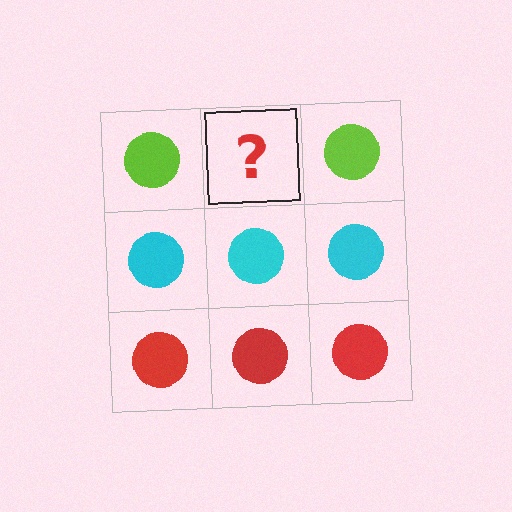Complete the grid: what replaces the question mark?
The question mark should be replaced with a lime circle.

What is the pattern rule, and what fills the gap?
The rule is that each row has a consistent color. The gap should be filled with a lime circle.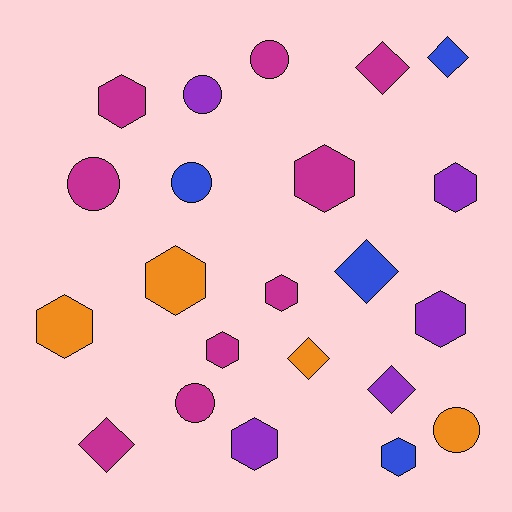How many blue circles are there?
There is 1 blue circle.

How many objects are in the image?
There are 22 objects.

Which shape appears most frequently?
Hexagon, with 10 objects.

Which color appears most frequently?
Magenta, with 9 objects.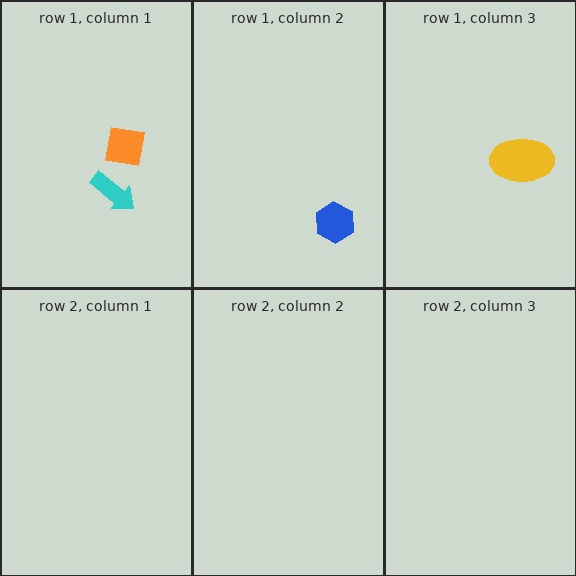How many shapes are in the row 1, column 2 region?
1.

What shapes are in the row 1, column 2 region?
The blue hexagon.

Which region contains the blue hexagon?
The row 1, column 2 region.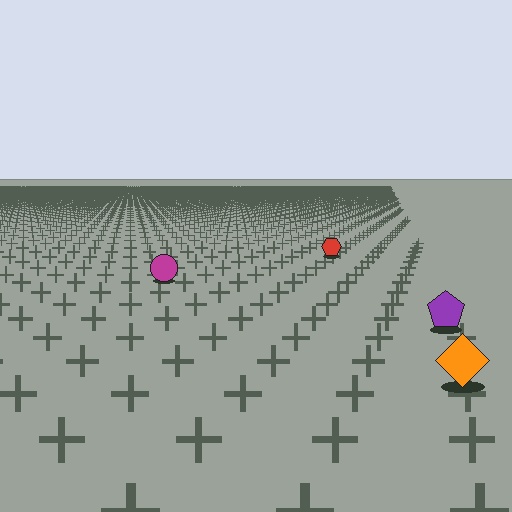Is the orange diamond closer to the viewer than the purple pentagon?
Yes. The orange diamond is closer — you can tell from the texture gradient: the ground texture is coarser near it.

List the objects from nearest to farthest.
From nearest to farthest: the orange diamond, the purple pentagon, the magenta circle, the red hexagon.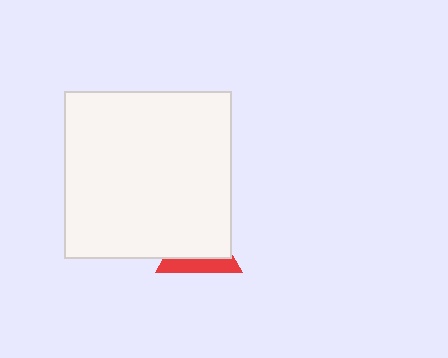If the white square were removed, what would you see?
You would see the complete red triangle.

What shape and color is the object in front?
The object in front is a white square.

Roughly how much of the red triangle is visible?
A small part of it is visible (roughly 33%).